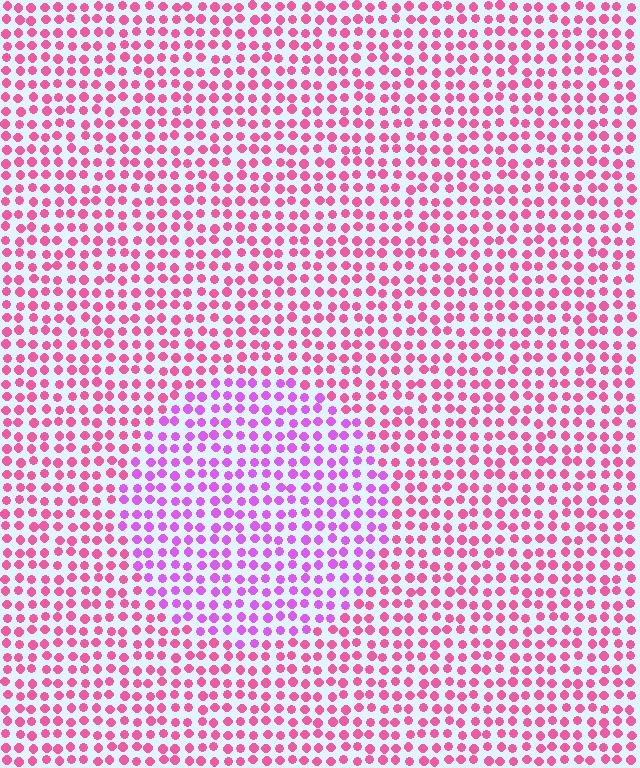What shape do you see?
I see a circle.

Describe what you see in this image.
The image is filled with small pink elements in a uniform arrangement. A circle-shaped region is visible where the elements are tinted to a slightly different hue, forming a subtle color boundary.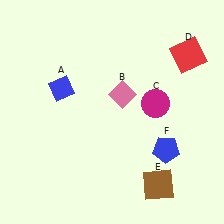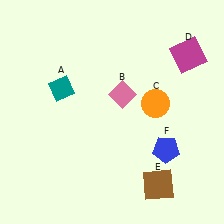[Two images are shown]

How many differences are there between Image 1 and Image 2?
There are 3 differences between the two images.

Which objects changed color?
A changed from blue to teal. C changed from magenta to orange. D changed from red to magenta.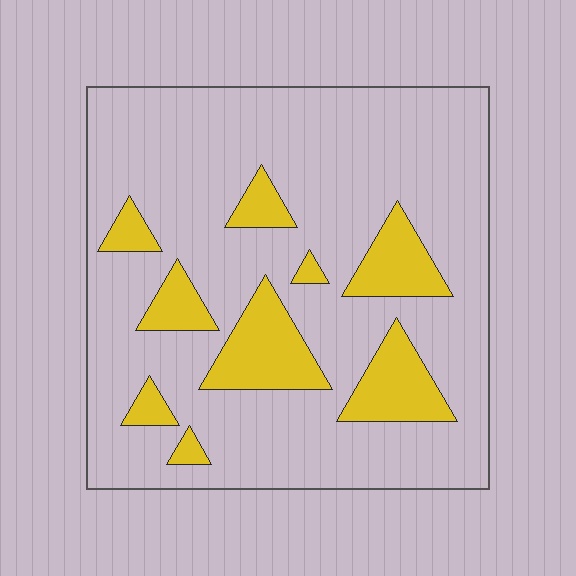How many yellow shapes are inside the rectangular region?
9.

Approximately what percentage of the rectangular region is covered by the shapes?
Approximately 20%.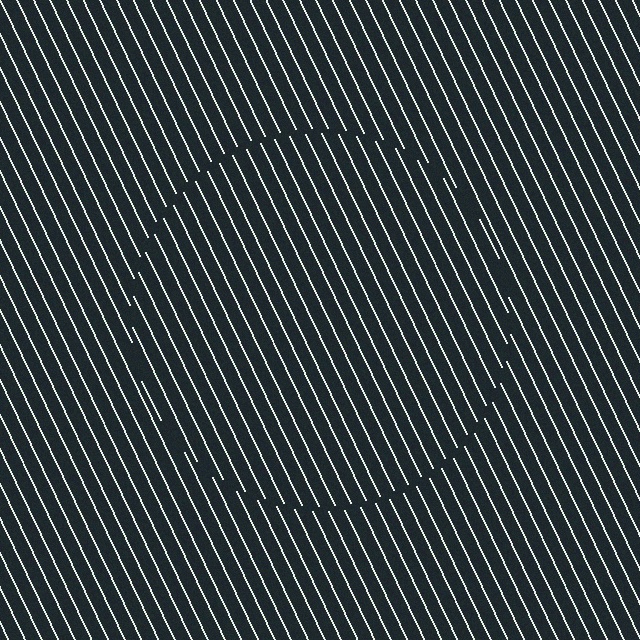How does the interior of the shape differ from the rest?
The interior of the shape contains the same grating, shifted by half a period — the contour is defined by the phase discontinuity where line-ends from the inner and outer gratings abut.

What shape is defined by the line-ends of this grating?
An illusory circle. The interior of the shape contains the same grating, shifted by half a period — the contour is defined by the phase discontinuity where line-ends from the inner and outer gratings abut.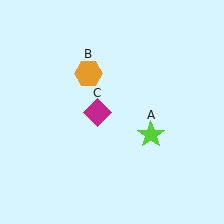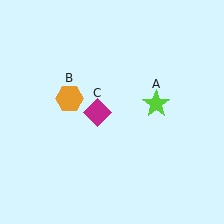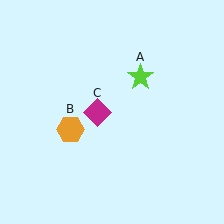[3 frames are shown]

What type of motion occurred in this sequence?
The lime star (object A), orange hexagon (object B) rotated counterclockwise around the center of the scene.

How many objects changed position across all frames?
2 objects changed position: lime star (object A), orange hexagon (object B).